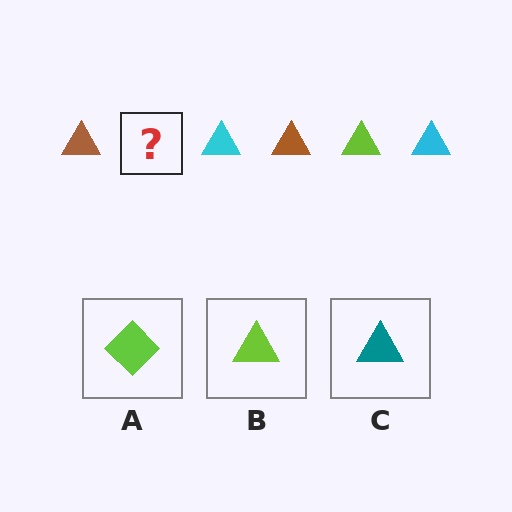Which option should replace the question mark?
Option B.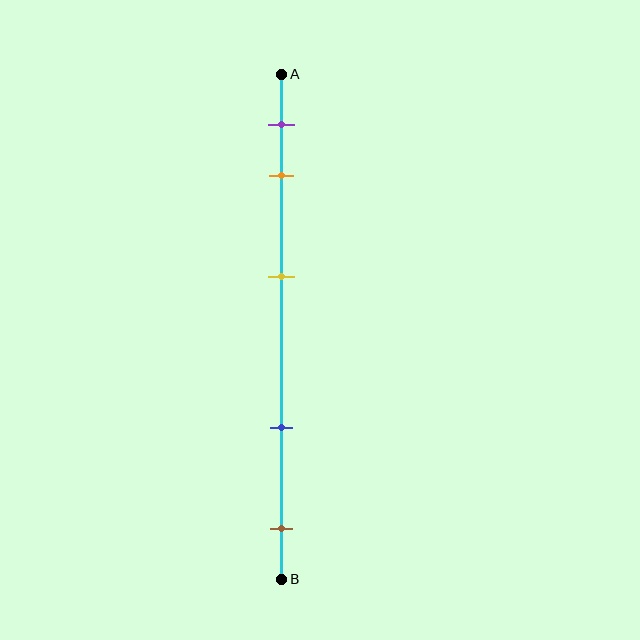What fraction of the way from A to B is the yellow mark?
The yellow mark is approximately 40% (0.4) of the way from A to B.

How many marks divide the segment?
There are 5 marks dividing the segment.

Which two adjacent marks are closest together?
The purple and orange marks are the closest adjacent pair.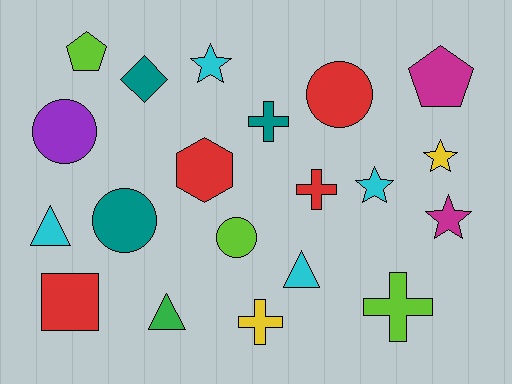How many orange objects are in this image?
There are no orange objects.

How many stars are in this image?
There are 4 stars.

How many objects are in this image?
There are 20 objects.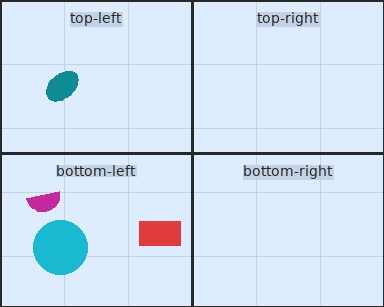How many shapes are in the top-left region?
1.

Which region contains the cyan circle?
The bottom-left region.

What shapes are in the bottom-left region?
The magenta semicircle, the red rectangle, the cyan circle.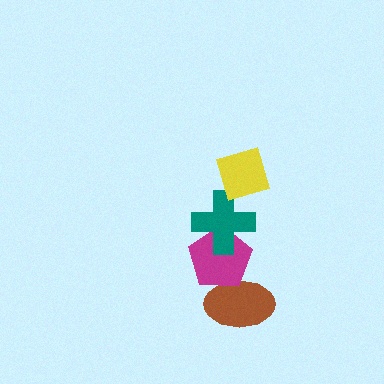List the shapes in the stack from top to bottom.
From top to bottom: the yellow diamond, the teal cross, the magenta pentagon, the brown ellipse.